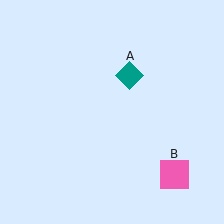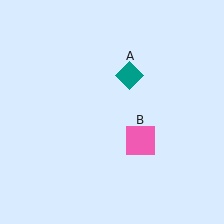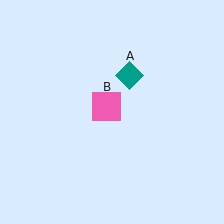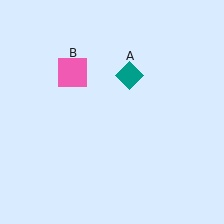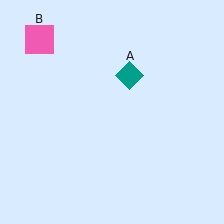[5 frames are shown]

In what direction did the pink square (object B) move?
The pink square (object B) moved up and to the left.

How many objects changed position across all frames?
1 object changed position: pink square (object B).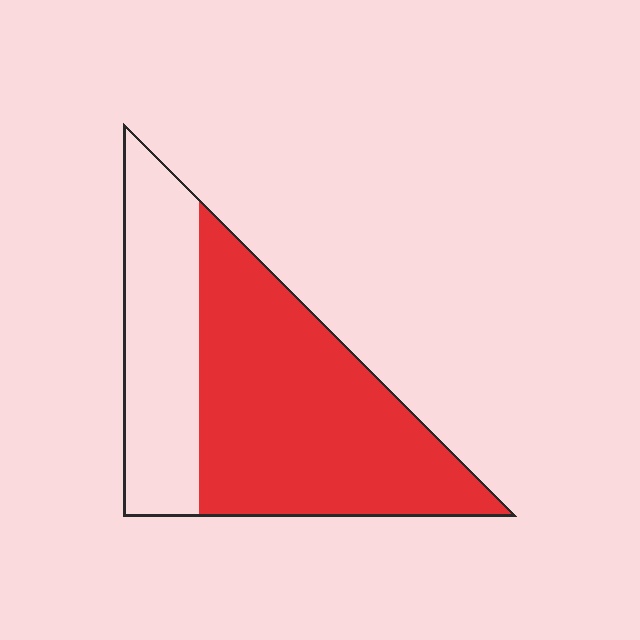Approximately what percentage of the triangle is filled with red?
Approximately 65%.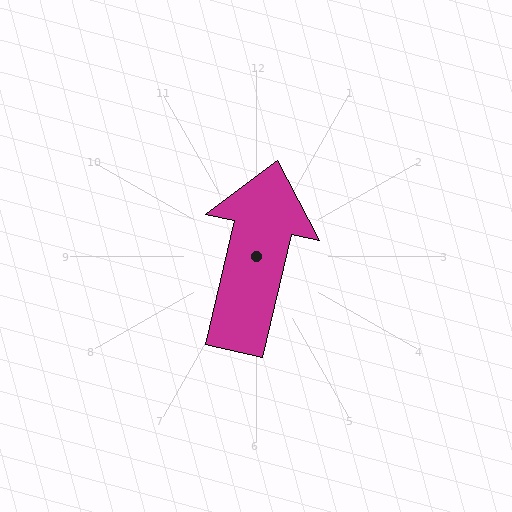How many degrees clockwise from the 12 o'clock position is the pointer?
Approximately 13 degrees.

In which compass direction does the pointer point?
North.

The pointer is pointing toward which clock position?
Roughly 12 o'clock.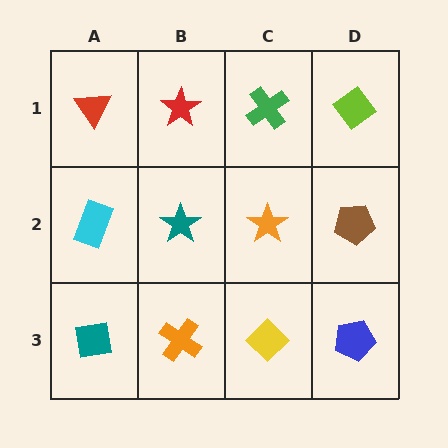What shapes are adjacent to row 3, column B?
A teal star (row 2, column B), a teal square (row 3, column A), a yellow diamond (row 3, column C).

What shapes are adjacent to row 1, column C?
An orange star (row 2, column C), a red star (row 1, column B), a lime diamond (row 1, column D).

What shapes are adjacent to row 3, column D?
A brown pentagon (row 2, column D), a yellow diamond (row 3, column C).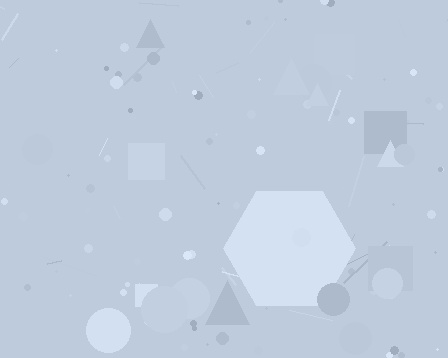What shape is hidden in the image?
A hexagon is hidden in the image.